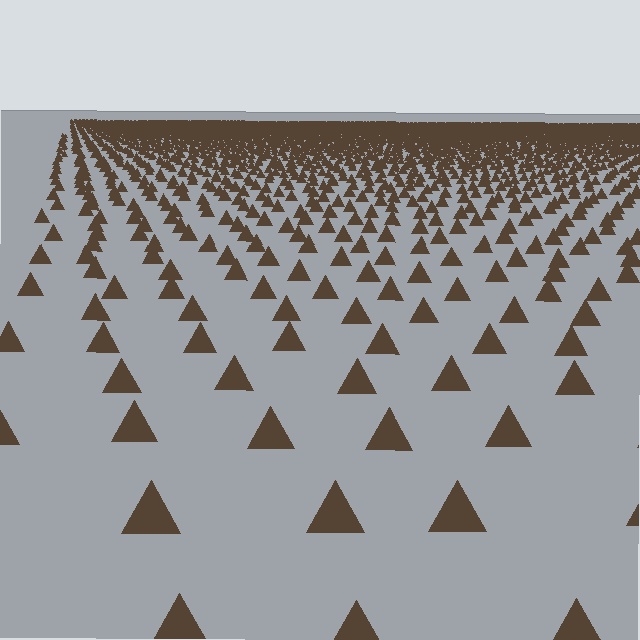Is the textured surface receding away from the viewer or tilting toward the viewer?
The surface is receding away from the viewer. Texture elements get smaller and denser toward the top.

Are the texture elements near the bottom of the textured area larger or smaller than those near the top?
Larger. Near the bottom, elements are closer to the viewer and appear at a bigger on-screen size.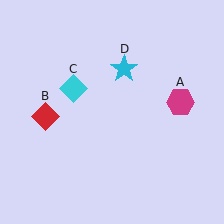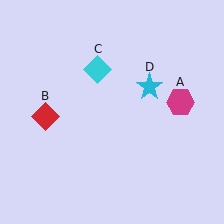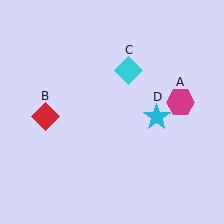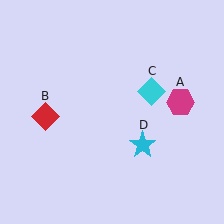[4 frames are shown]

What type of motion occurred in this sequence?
The cyan diamond (object C), cyan star (object D) rotated clockwise around the center of the scene.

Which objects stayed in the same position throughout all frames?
Magenta hexagon (object A) and red diamond (object B) remained stationary.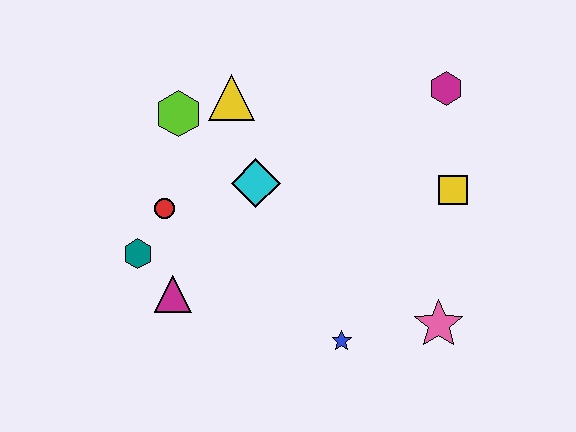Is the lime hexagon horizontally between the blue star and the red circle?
Yes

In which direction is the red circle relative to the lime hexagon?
The red circle is below the lime hexagon.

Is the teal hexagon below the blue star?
No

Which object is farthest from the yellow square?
The teal hexagon is farthest from the yellow square.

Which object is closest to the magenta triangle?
The teal hexagon is closest to the magenta triangle.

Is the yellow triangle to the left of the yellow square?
Yes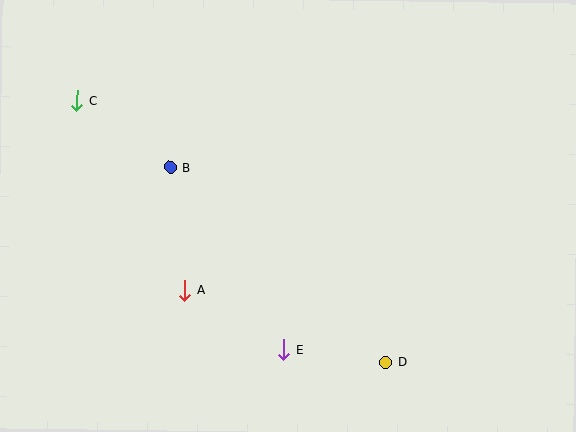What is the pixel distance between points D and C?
The distance between D and C is 405 pixels.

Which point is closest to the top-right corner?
Point D is closest to the top-right corner.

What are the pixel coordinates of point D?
Point D is at (386, 363).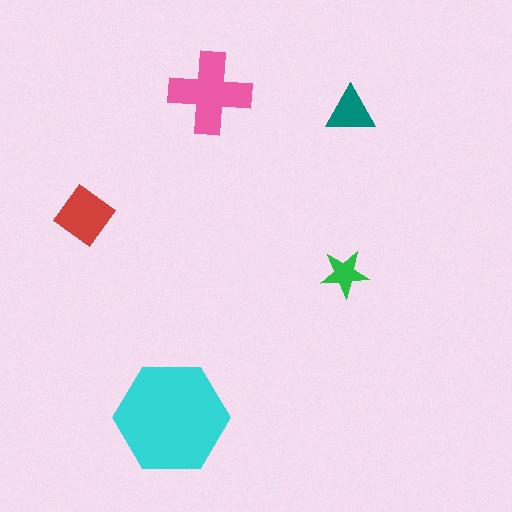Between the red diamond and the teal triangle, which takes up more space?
The red diamond.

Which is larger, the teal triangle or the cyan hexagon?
The cyan hexagon.